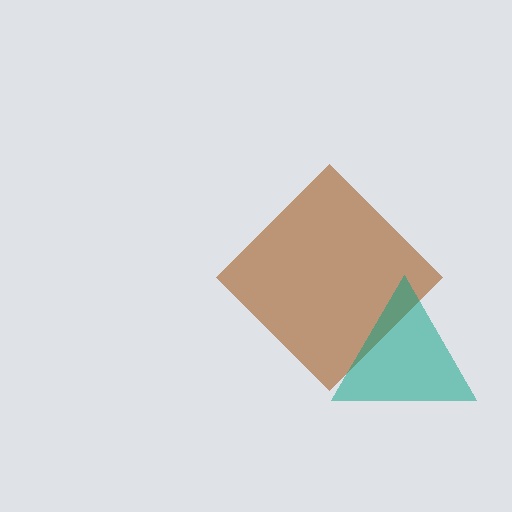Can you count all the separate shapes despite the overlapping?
Yes, there are 2 separate shapes.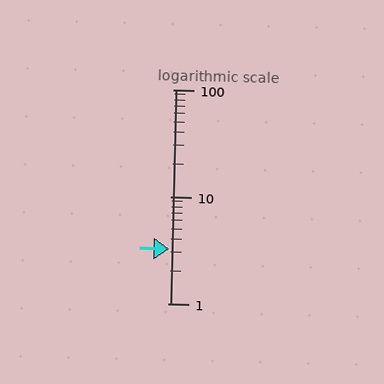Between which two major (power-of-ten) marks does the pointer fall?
The pointer is between 1 and 10.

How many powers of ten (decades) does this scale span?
The scale spans 2 decades, from 1 to 100.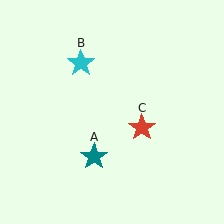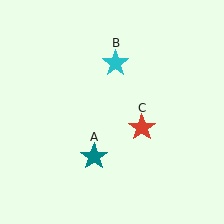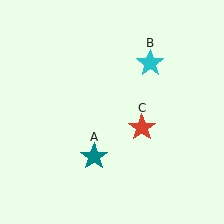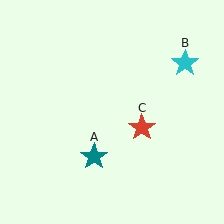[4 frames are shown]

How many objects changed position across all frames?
1 object changed position: cyan star (object B).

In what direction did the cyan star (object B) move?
The cyan star (object B) moved right.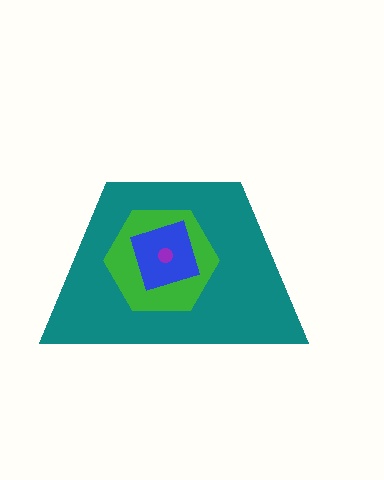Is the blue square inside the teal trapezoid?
Yes.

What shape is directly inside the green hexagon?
The blue square.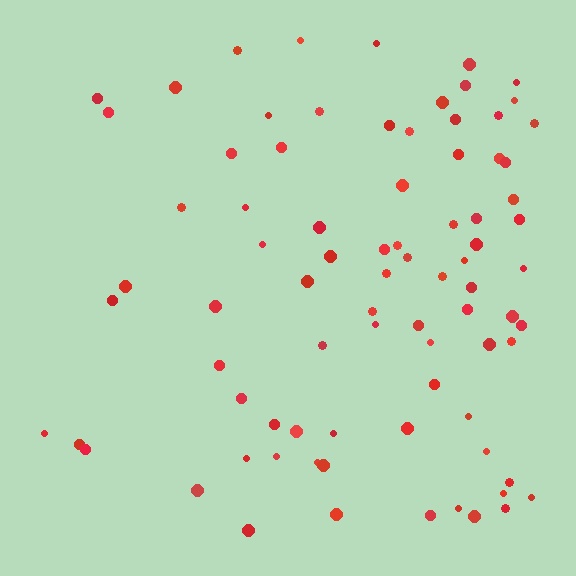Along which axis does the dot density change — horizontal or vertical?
Horizontal.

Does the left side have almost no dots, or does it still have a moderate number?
Still a moderate number, just noticeably fewer than the right.